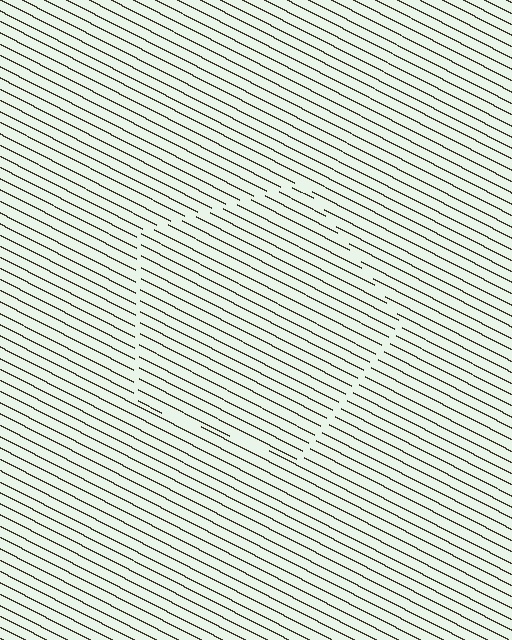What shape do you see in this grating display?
An illusory pentagon. The interior of the shape contains the same grating, shifted by half a period — the contour is defined by the phase discontinuity where line-ends from the inner and outer gratings abut.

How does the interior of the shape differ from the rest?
The interior of the shape contains the same grating, shifted by half a period — the contour is defined by the phase discontinuity where line-ends from the inner and outer gratings abut.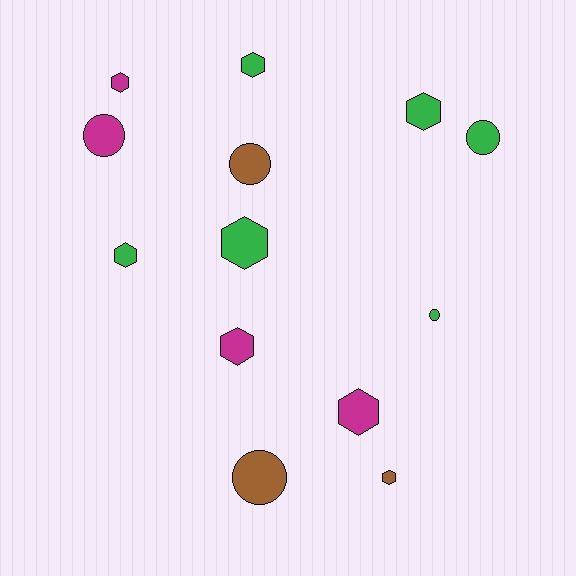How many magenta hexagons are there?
There are 3 magenta hexagons.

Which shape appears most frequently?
Hexagon, with 8 objects.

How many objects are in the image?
There are 13 objects.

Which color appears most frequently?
Green, with 6 objects.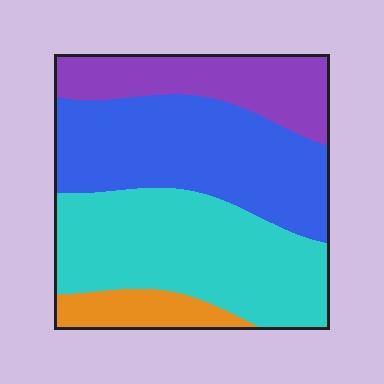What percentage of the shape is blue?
Blue covers 35% of the shape.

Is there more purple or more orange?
Purple.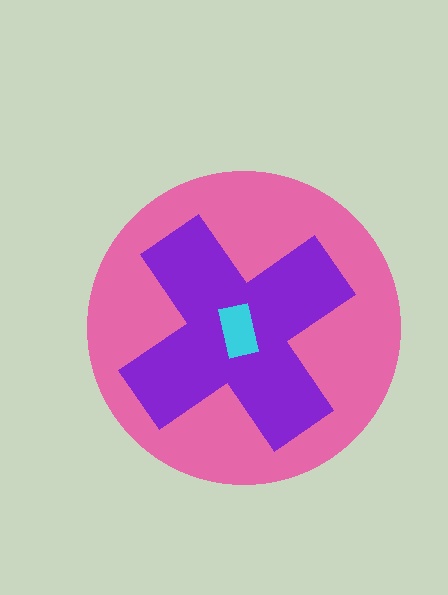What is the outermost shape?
The pink circle.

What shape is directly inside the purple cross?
The cyan rectangle.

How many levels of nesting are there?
3.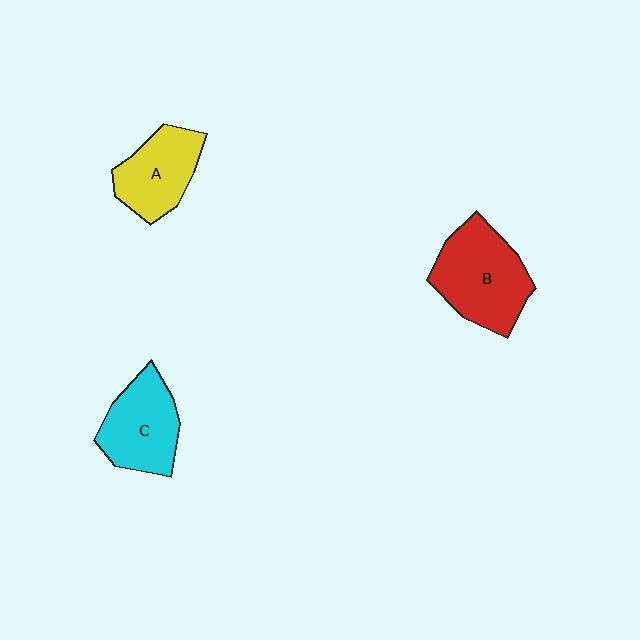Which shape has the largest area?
Shape B (red).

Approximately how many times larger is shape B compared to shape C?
Approximately 1.2 times.